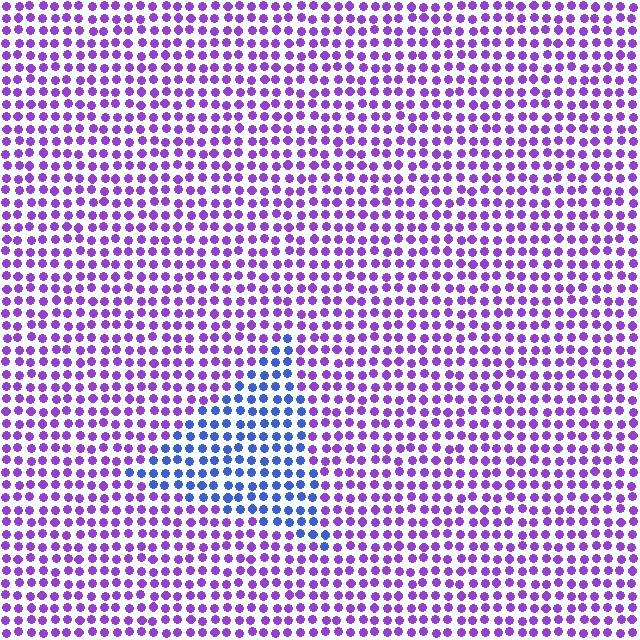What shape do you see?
I see a triangle.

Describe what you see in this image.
The image is filled with small purple elements in a uniform arrangement. A triangle-shaped region is visible where the elements are tinted to a slightly different hue, forming a subtle color boundary.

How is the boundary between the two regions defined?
The boundary is defined purely by a slight shift in hue (about 49 degrees). Spacing, size, and orientation are identical on both sides.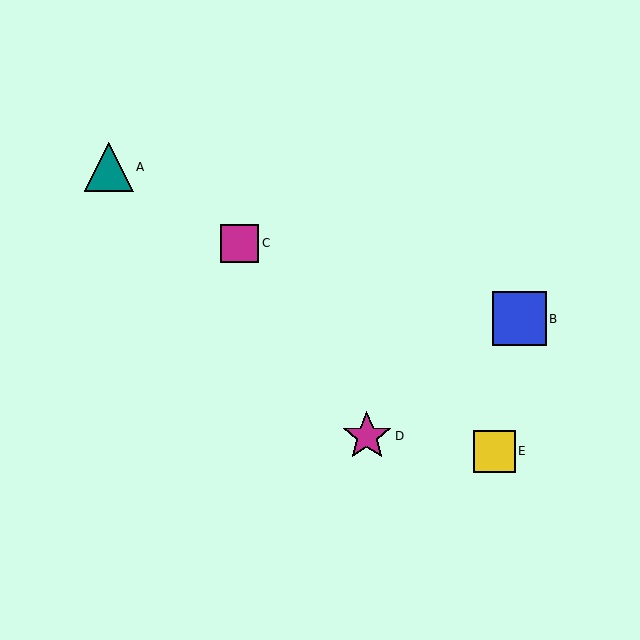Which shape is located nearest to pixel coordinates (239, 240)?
The magenta square (labeled C) at (239, 243) is nearest to that location.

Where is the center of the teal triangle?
The center of the teal triangle is at (109, 167).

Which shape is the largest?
The blue square (labeled B) is the largest.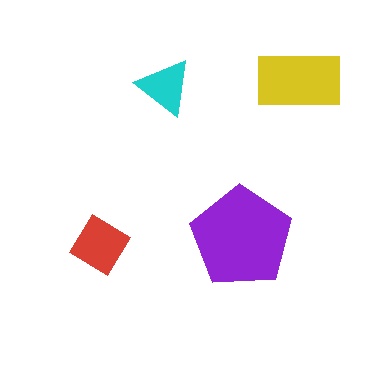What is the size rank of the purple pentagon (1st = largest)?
1st.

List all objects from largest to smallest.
The purple pentagon, the yellow rectangle, the red diamond, the cyan triangle.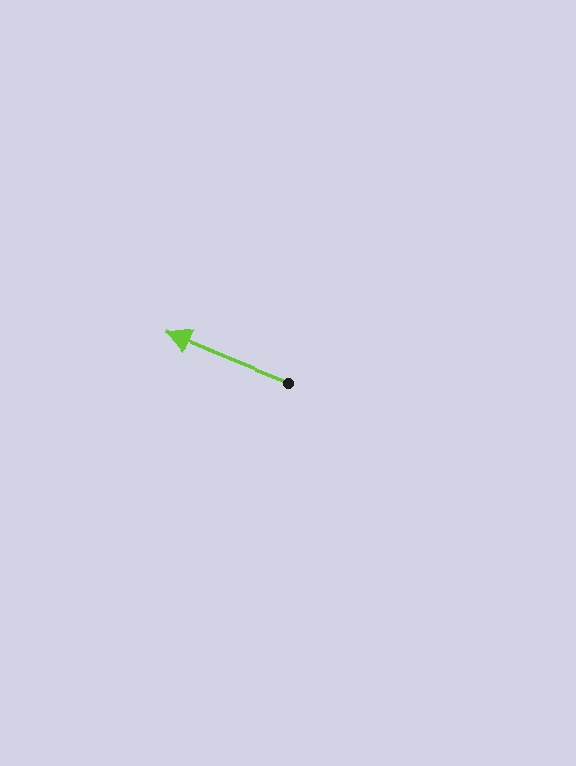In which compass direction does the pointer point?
West.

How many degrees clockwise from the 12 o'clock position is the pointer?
Approximately 292 degrees.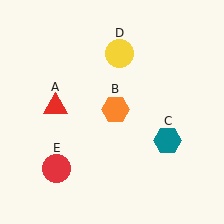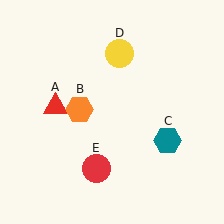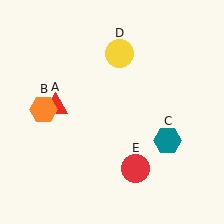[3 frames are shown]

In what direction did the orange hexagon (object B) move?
The orange hexagon (object B) moved left.